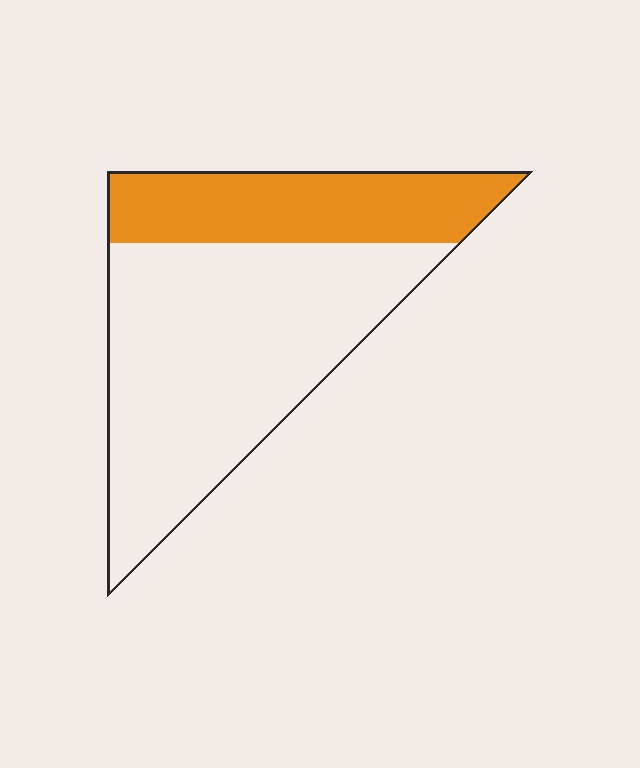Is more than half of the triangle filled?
No.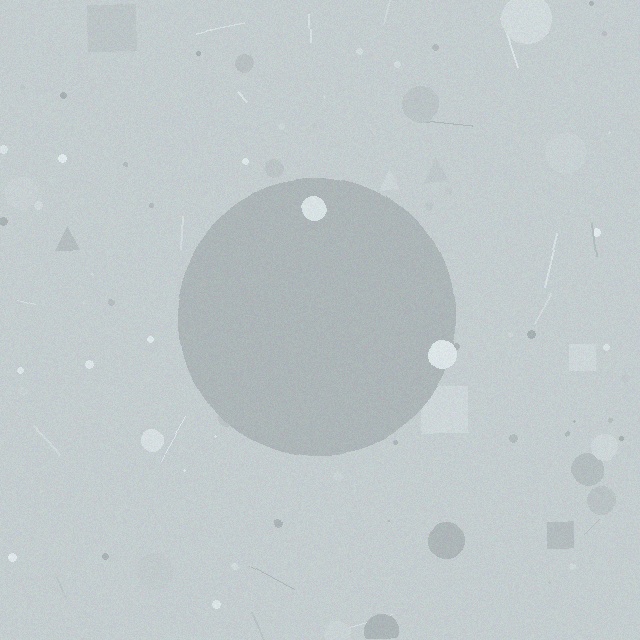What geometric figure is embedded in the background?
A circle is embedded in the background.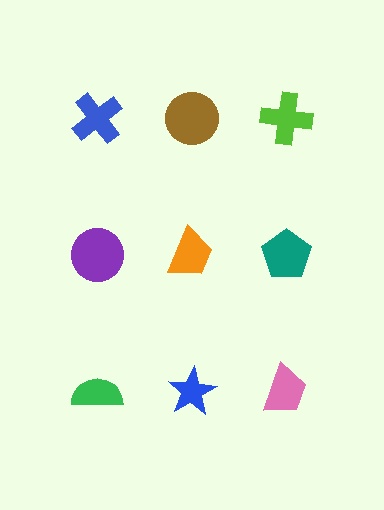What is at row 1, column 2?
A brown circle.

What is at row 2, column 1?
A purple circle.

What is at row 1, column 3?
A lime cross.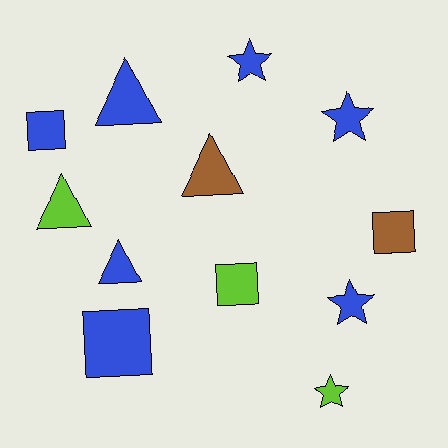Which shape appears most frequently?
Star, with 4 objects.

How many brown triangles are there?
There is 1 brown triangle.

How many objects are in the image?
There are 12 objects.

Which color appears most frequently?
Blue, with 7 objects.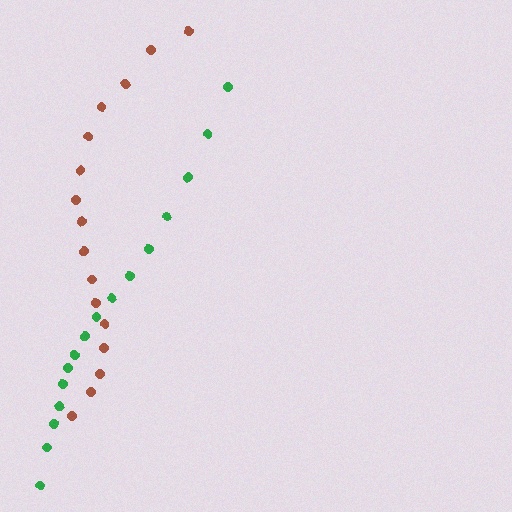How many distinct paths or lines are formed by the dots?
There are 2 distinct paths.